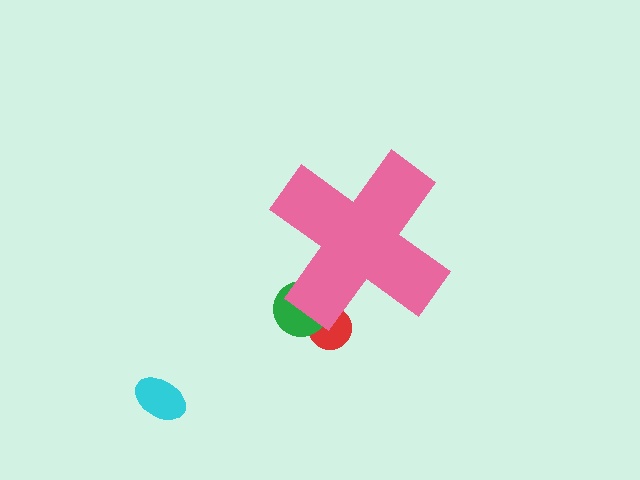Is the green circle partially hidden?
Yes, the green circle is partially hidden behind the pink cross.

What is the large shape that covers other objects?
A pink cross.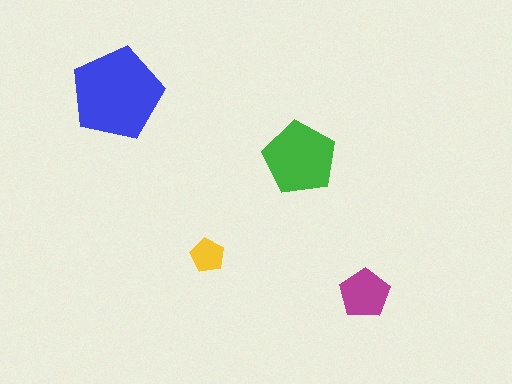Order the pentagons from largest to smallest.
the blue one, the green one, the magenta one, the yellow one.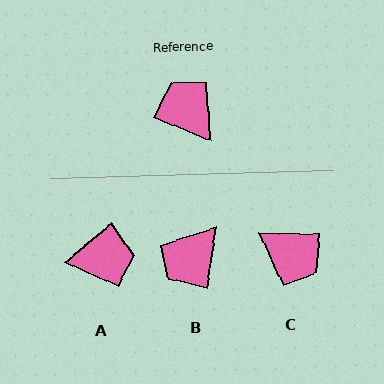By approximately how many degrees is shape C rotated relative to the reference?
Approximately 159 degrees clockwise.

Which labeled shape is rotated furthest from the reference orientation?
C, about 159 degrees away.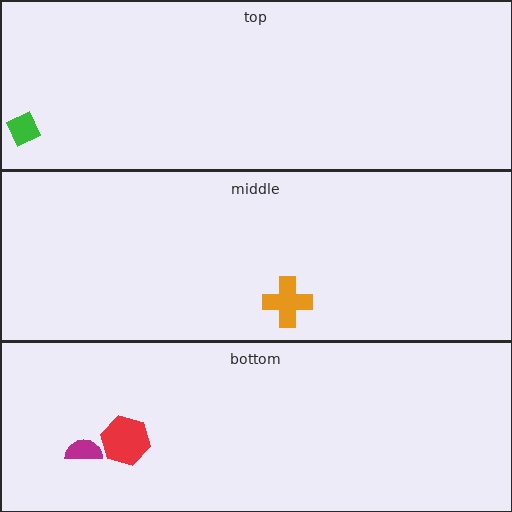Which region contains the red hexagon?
The bottom region.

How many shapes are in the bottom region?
2.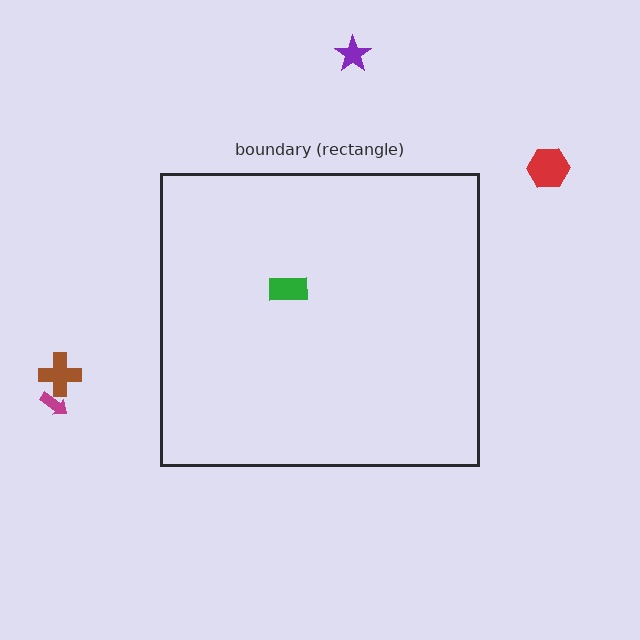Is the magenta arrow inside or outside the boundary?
Outside.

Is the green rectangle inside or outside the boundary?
Inside.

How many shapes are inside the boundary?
1 inside, 4 outside.